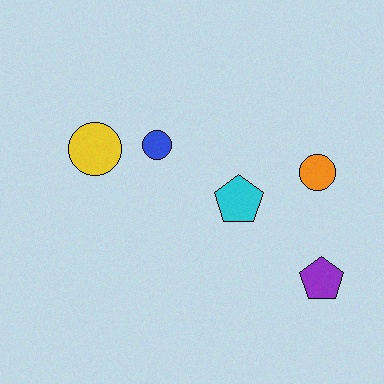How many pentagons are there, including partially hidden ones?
There are 2 pentagons.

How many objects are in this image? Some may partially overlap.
There are 5 objects.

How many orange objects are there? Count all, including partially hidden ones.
There is 1 orange object.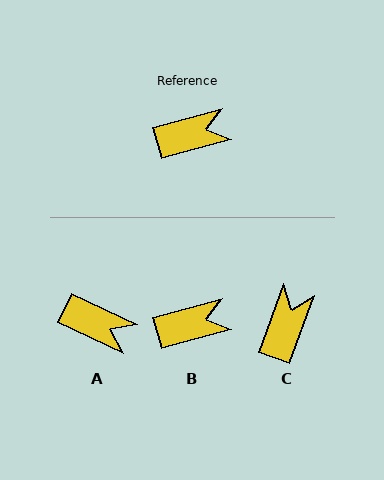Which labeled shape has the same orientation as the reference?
B.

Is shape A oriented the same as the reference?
No, it is off by about 40 degrees.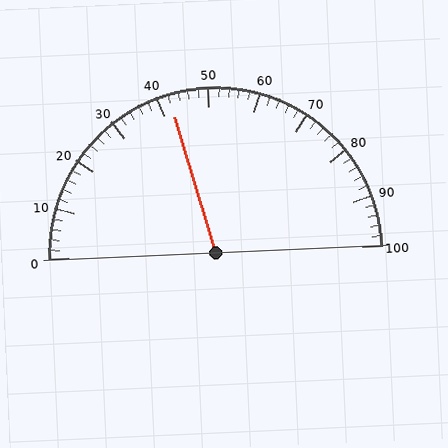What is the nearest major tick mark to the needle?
The nearest major tick mark is 40.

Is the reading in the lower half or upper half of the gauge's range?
The reading is in the lower half of the range (0 to 100).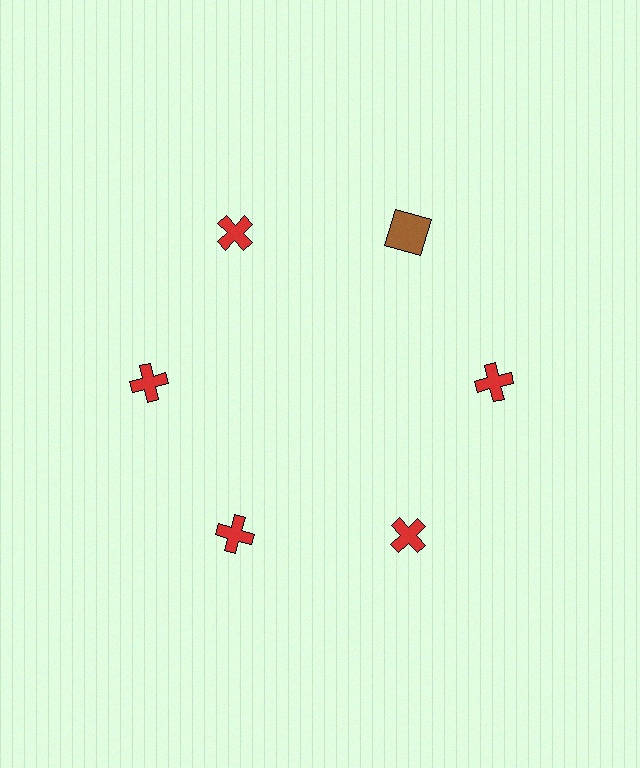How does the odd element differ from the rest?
It differs in both color (brown instead of red) and shape (square instead of cross).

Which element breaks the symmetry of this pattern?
The brown square at roughly the 1 o'clock position breaks the symmetry. All other shapes are red crosses.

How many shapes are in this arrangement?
There are 6 shapes arranged in a ring pattern.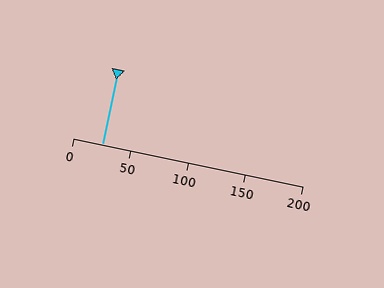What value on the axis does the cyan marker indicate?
The marker indicates approximately 25.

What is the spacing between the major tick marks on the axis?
The major ticks are spaced 50 apart.